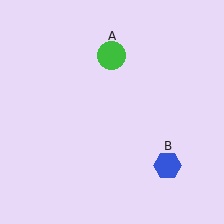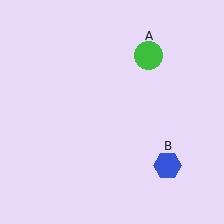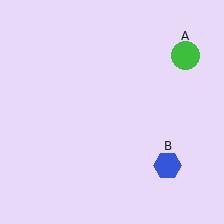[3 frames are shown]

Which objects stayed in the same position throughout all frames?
Blue hexagon (object B) remained stationary.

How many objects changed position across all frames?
1 object changed position: green circle (object A).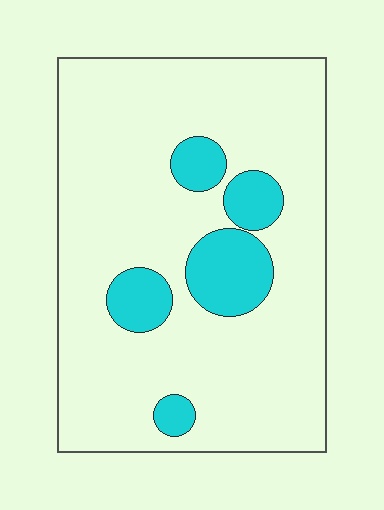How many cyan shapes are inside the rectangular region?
5.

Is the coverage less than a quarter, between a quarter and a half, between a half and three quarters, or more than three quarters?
Less than a quarter.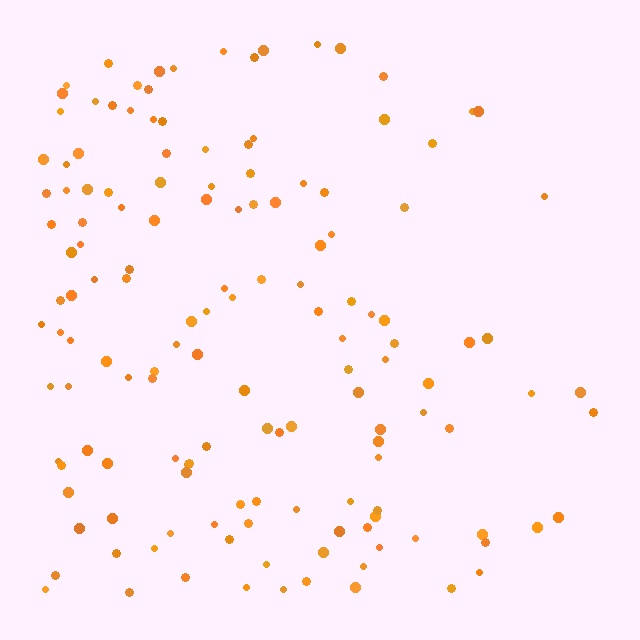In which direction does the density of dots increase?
From right to left, with the left side densest.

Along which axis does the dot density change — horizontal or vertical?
Horizontal.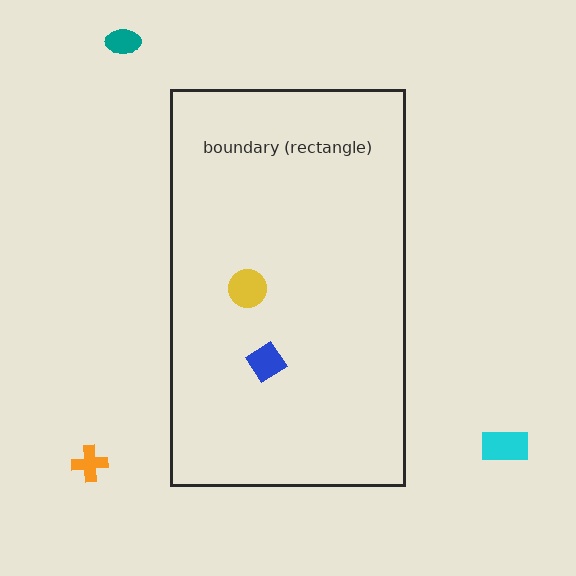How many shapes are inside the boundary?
2 inside, 3 outside.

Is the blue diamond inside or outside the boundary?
Inside.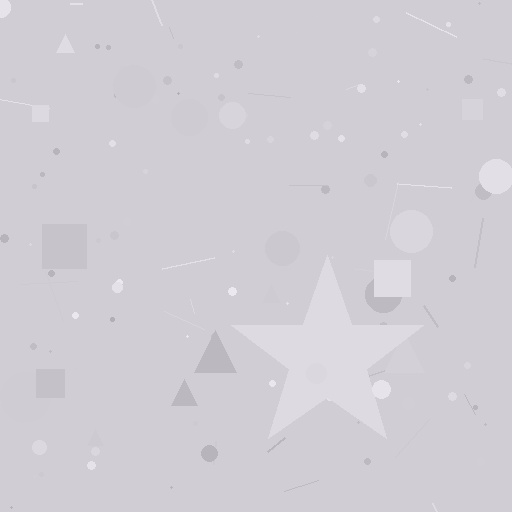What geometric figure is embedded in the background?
A star is embedded in the background.